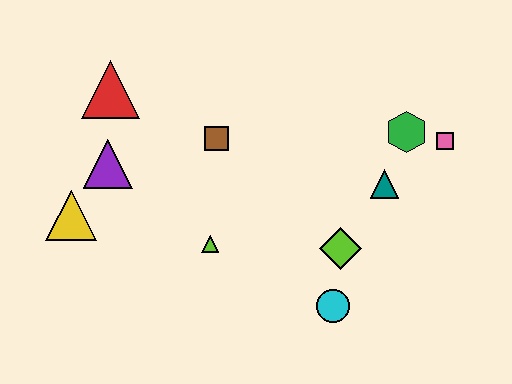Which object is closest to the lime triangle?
The brown square is closest to the lime triangle.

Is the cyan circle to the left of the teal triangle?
Yes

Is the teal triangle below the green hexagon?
Yes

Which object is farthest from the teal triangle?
The yellow triangle is farthest from the teal triangle.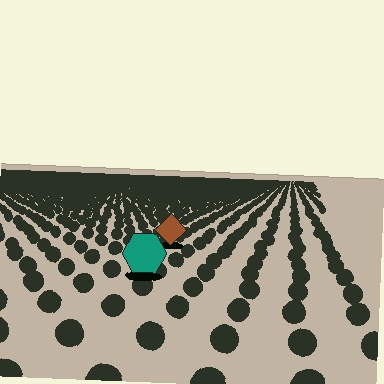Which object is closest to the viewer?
The teal hexagon is closest. The texture marks near it are larger and more spread out.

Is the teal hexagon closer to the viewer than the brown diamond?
Yes. The teal hexagon is closer — you can tell from the texture gradient: the ground texture is coarser near it.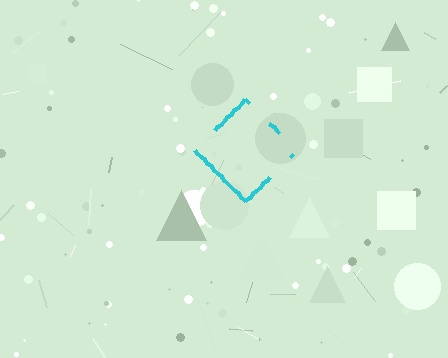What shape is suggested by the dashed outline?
The dashed outline suggests a diamond.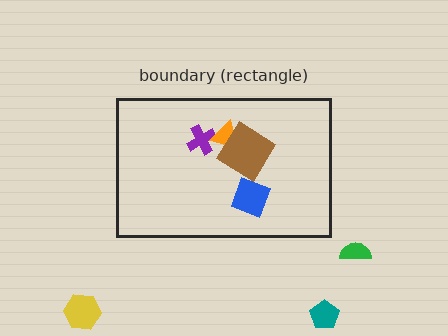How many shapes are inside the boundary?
4 inside, 3 outside.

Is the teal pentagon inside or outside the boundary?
Outside.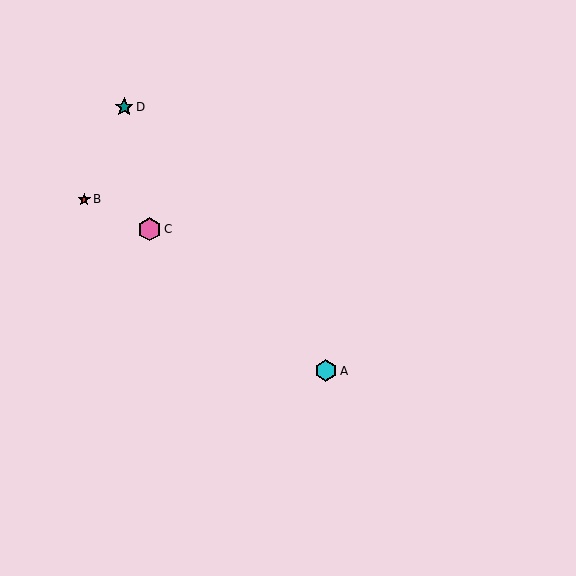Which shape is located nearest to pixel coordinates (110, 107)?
The teal star (labeled D) at (124, 107) is nearest to that location.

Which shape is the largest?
The pink hexagon (labeled C) is the largest.